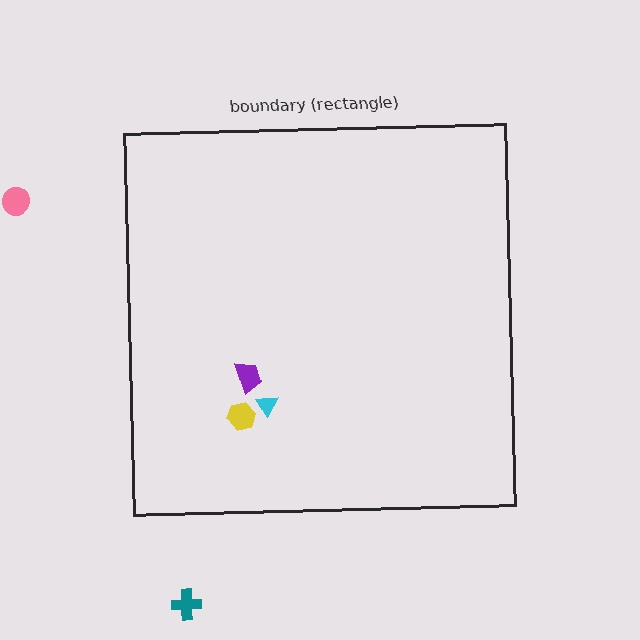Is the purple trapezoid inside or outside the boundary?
Inside.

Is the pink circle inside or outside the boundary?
Outside.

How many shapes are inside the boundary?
3 inside, 2 outside.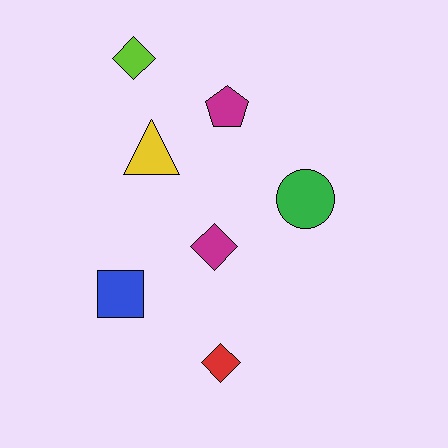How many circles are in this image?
There is 1 circle.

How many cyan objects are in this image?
There are no cyan objects.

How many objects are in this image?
There are 7 objects.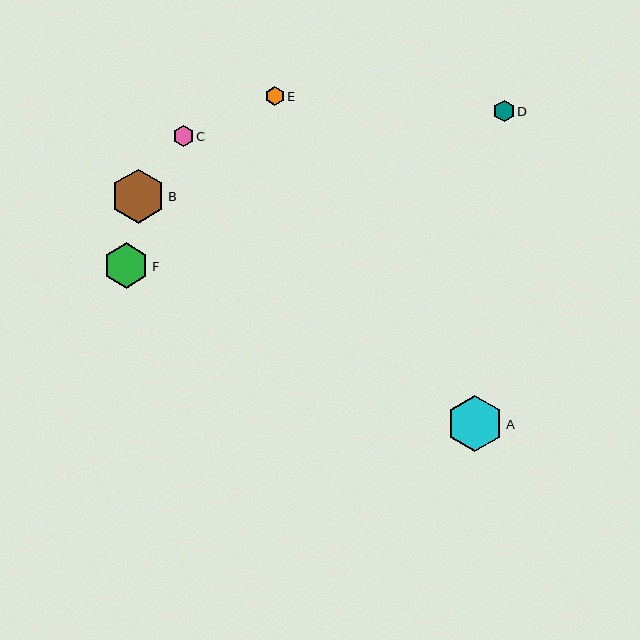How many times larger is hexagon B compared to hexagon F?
Hexagon B is approximately 1.2 times the size of hexagon F.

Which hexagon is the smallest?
Hexagon E is the smallest with a size of approximately 19 pixels.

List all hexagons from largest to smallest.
From largest to smallest: A, B, F, D, C, E.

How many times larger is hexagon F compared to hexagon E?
Hexagon F is approximately 2.3 times the size of hexagon E.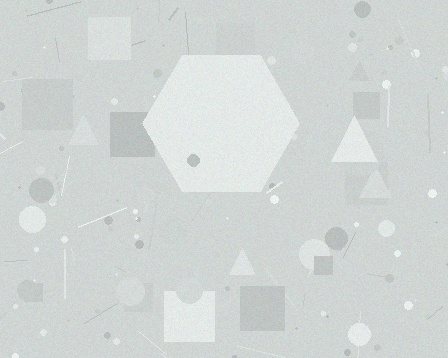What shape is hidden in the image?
A hexagon is hidden in the image.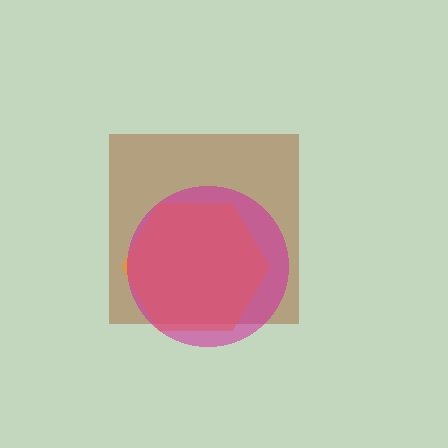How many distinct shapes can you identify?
There are 3 distinct shapes: a brown square, an orange hexagon, a magenta circle.